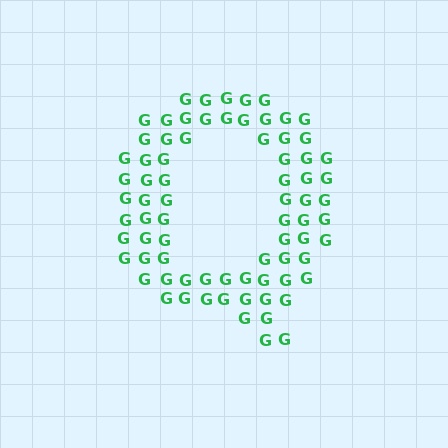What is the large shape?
The large shape is the letter Q.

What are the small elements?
The small elements are letter G's.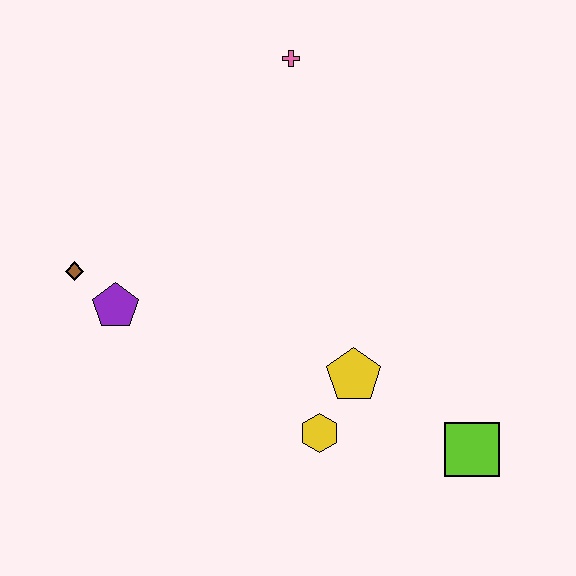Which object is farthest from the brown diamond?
The lime square is farthest from the brown diamond.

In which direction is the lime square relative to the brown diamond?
The lime square is to the right of the brown diamond.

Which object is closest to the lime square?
The yellow pentagon is closest to the lime square.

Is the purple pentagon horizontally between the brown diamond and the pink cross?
Yes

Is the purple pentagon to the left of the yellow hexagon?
Yes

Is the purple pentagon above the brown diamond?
No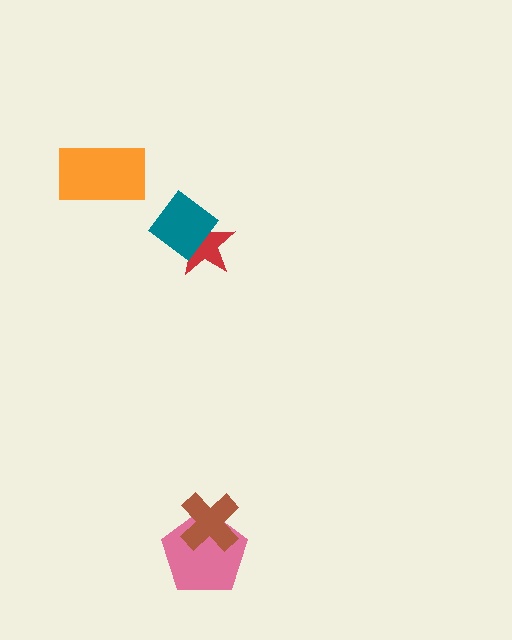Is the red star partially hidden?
Yes, it is partially covered by another shape.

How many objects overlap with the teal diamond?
1 object overlaps with the teal diamond.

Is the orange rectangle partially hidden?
No, no other shape covers it.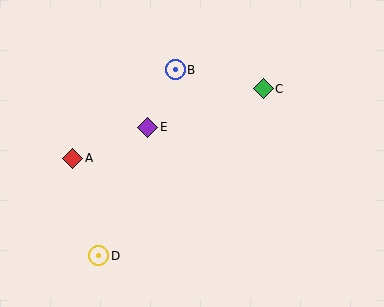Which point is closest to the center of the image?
Point E at (148, 128) is closest to the center.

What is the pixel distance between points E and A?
The distance between E and A is 81 pixels.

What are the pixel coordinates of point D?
Point D is at (99, 256).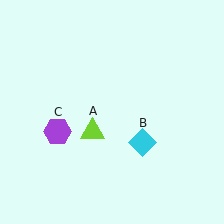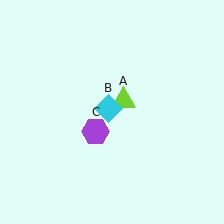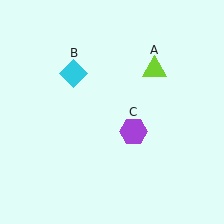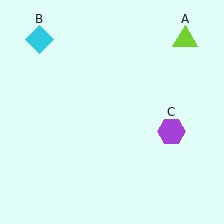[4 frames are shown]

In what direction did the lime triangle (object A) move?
The lime triangle (object A) moved up and to the right.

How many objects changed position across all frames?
3 objects changed position: lime triangle (object A), cyan diamond (object B), purple hexagon (object C).